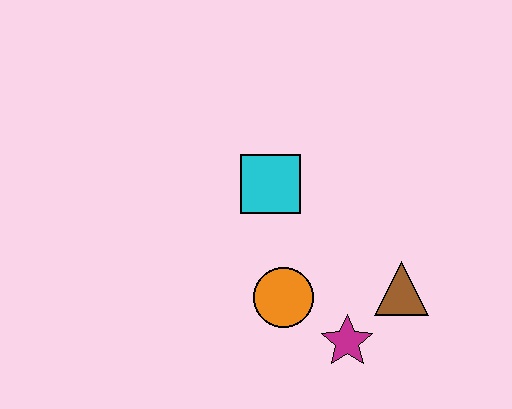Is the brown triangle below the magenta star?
No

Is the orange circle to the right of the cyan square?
Yes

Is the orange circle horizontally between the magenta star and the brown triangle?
No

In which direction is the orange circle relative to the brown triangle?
The orange circle is to the left of the brown triangle.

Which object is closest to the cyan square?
The orange circle is closest to the cyan square.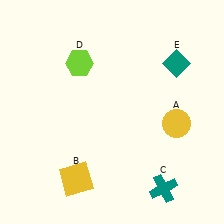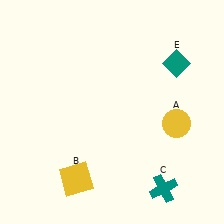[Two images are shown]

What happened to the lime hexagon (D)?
The lime hexagon (D) was removed in Image 2. It was in the top-left area of Image 1.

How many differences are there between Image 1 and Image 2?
There is 1 difference between the two images.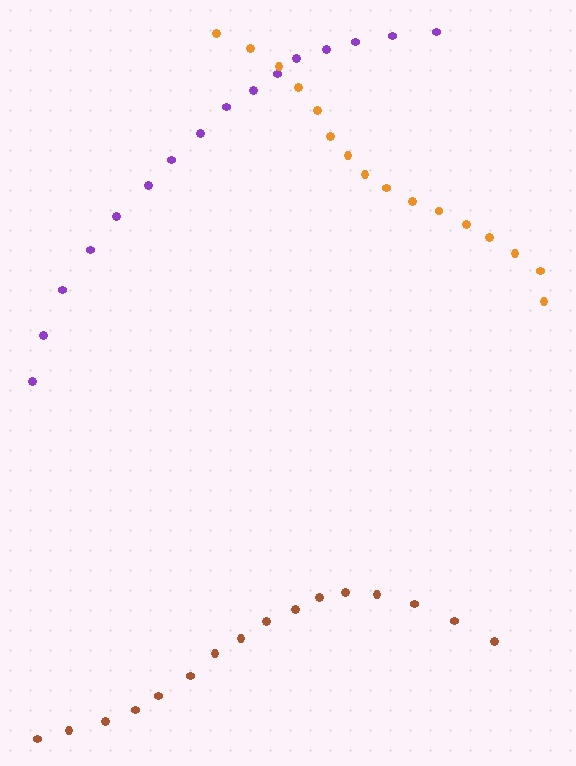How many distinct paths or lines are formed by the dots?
There are 3 distinct paths.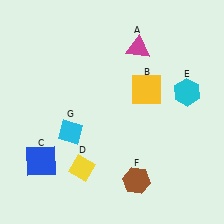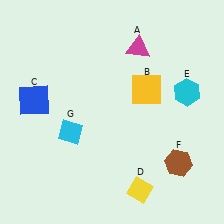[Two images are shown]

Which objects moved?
The objects that moved are: the blue square (C), the yellow diamond (D), the brown hexagon (F).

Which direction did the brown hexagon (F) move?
The brown hexagon (F) moved right.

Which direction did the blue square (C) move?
The blue square (C) moved up.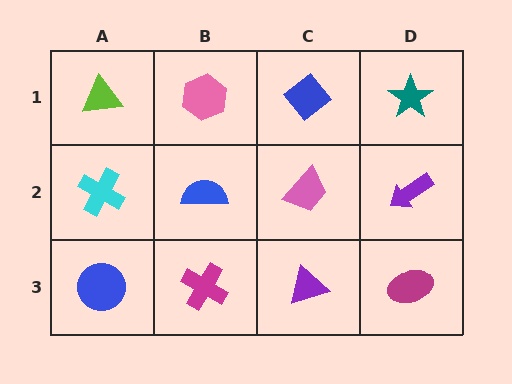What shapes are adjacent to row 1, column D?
A purple arrow (row 2, column D), a blue diamond (row 1, column C).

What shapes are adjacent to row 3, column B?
A blue semicircle (row 2, column B), a blue circle (row 3, column A), a purple triangle (row 3, column C).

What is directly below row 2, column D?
A magenta ellipse.